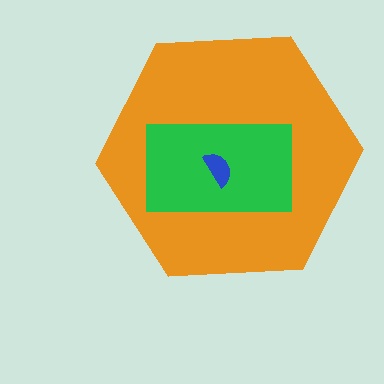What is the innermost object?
The blue semicircle.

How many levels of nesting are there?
3.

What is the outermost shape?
The orange hexagon.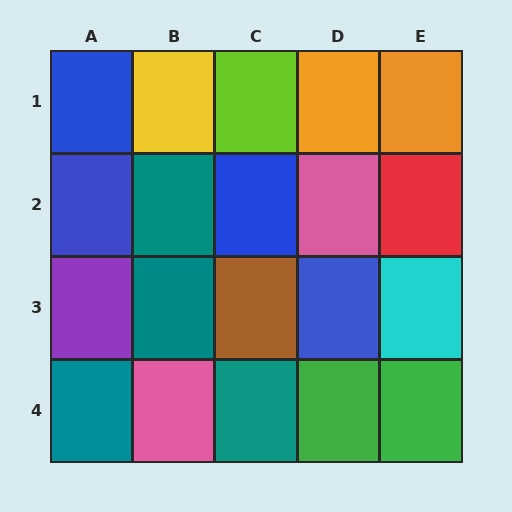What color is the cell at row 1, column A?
Blue.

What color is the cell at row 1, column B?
Yellow.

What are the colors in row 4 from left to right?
Teal, pink, teal, green, green.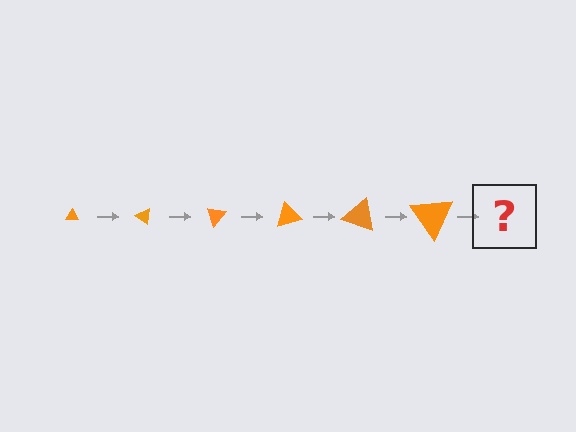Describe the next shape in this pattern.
It should be a triangle, larger than the previous one and rotated 210 degrees from the start.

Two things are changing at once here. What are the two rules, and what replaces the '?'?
The two rules are that the triangle grows larger each step and it rotates 35 degrees each step. The '?' should be a triangle, larger than the previous one and rotated 210 degrees from the start.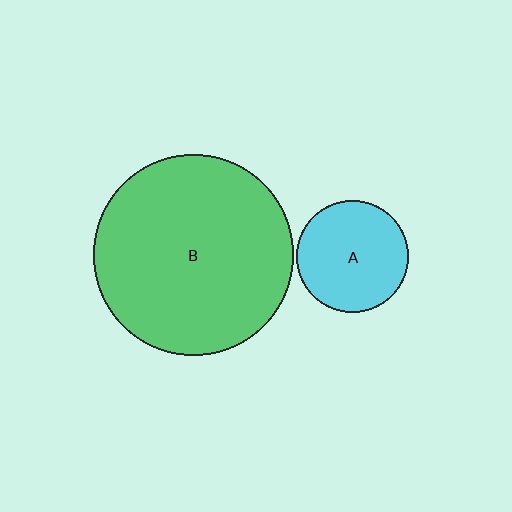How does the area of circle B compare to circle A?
Approximately 3.2 times.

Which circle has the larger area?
Circle B (green).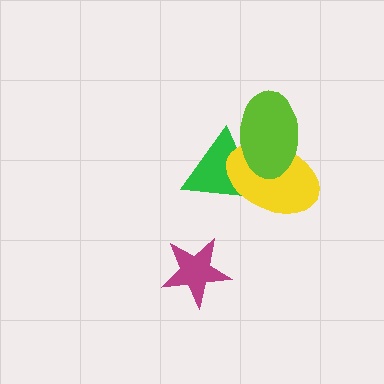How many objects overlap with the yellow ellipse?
2 objects overlap with the yellow ellipse.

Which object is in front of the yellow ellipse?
The lime ellipse is in front of the yellow ellipse.